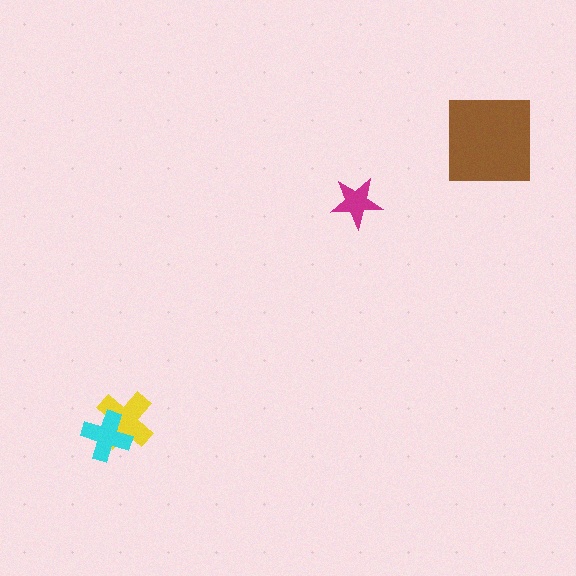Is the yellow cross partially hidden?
Yes, it is partially covered by another shape.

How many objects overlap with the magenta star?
0 objects overlap with the magenta star.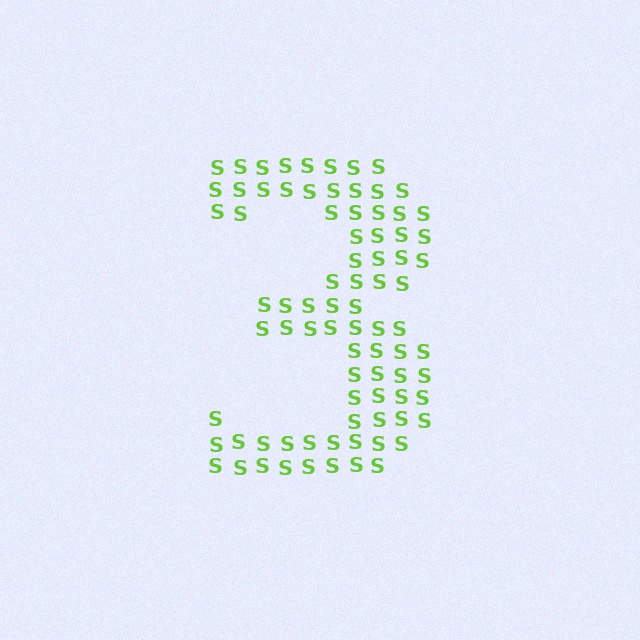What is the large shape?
The large shape is the digit 3.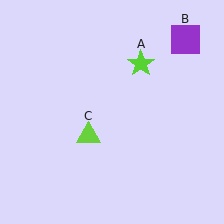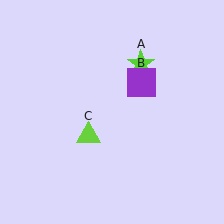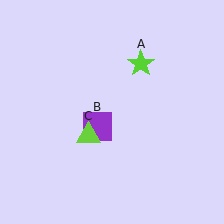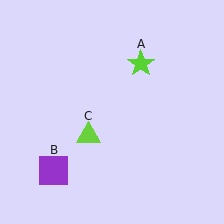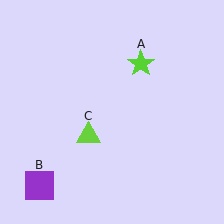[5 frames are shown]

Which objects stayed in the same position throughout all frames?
Lime star (object A) and lime triangle (object C) remained stationary.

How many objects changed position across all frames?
1 object changed position: purple square (object B).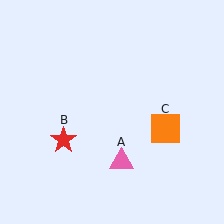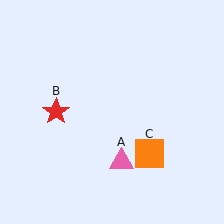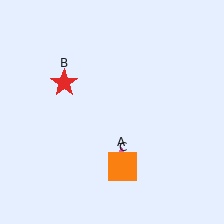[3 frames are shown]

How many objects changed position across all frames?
2 objects changed position: red star (object B), orange square (object C).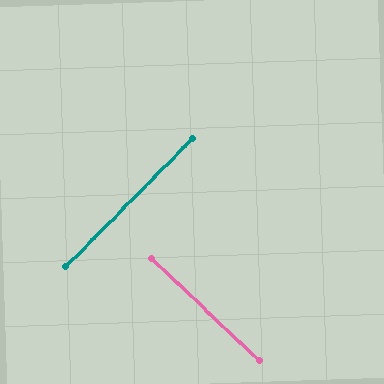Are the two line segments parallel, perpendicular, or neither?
Perpendicular — they meet at approximately 89°.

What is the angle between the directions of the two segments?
Approximately 89 degrees.